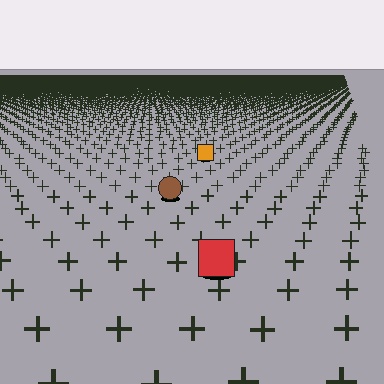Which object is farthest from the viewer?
The orange square is farthest from the viewer. It appears smaller and the ground texture around it is denser.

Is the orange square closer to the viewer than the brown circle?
No. The brown circle is closer — you can tell from the texture gradient: the ground texture is coarser near it.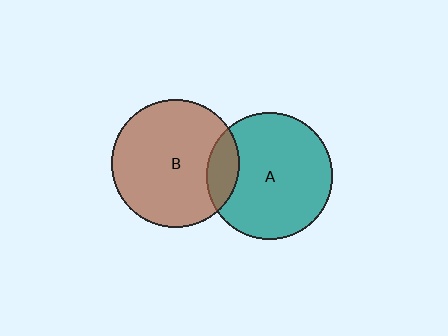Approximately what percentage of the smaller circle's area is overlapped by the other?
Approximately 15%.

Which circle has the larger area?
Circle B (brown).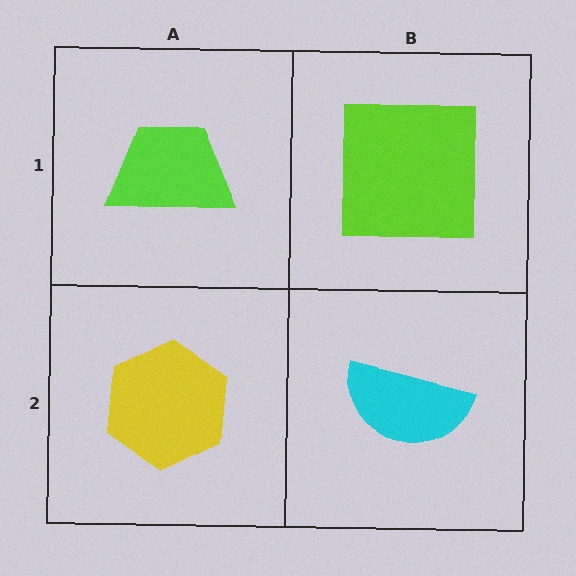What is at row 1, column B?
A lime square.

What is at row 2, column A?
A yellow hexagon.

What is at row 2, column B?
A cyan semicircle.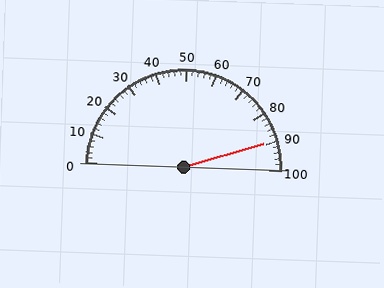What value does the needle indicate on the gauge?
The needle indicates approximately 90.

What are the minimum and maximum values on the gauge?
The gauge ranges from 0 to 100.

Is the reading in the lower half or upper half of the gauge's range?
The reading is in the upper half of the range (0 to 100).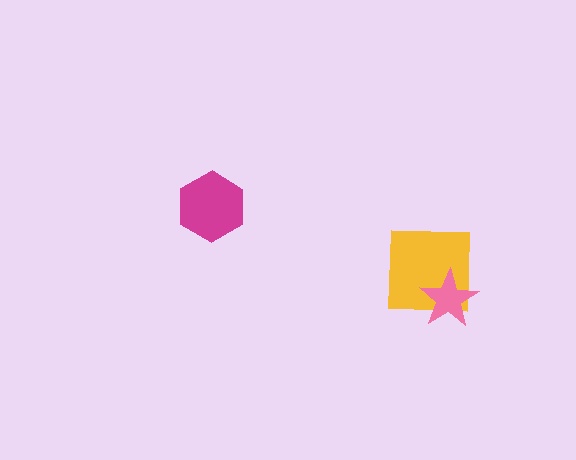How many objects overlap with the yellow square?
1 object overlaps with the yellow square.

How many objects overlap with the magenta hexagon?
0 objects overlap with the magenta hexagon.